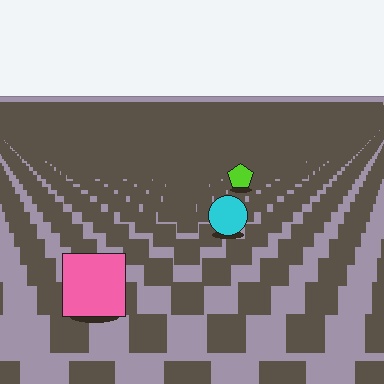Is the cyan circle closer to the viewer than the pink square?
No. The pink square is closer — you can tell from the texture gradient: the ground texture is coarser near it.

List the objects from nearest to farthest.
From nearest to farthest: the pink square, the cyan circle, the lime pentagon.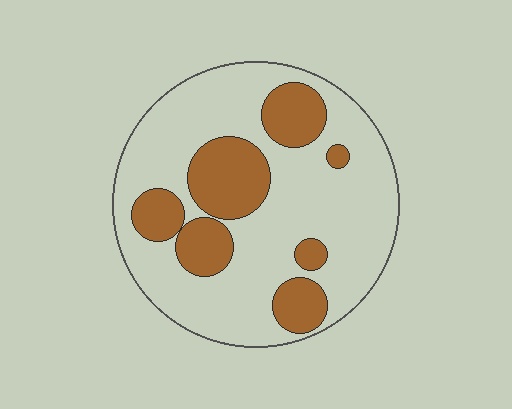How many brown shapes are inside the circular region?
7.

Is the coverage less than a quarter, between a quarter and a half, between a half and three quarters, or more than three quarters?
Between a quarter and a half.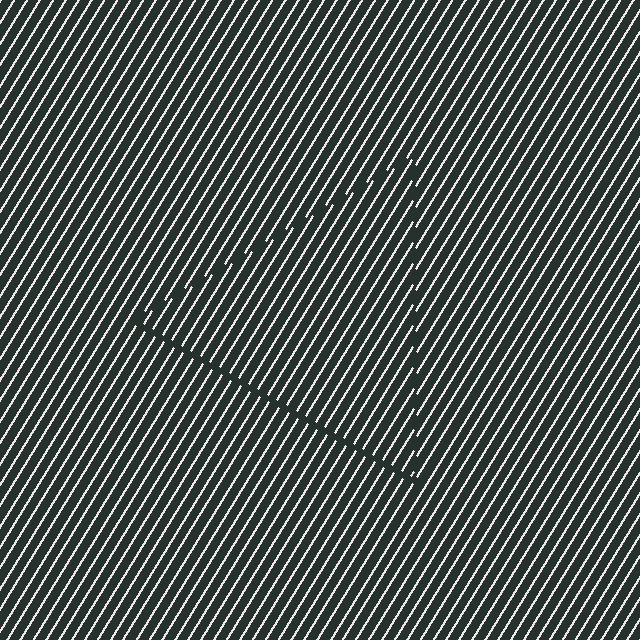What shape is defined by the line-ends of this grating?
An illusory triangle. The interior of the shape contains the same grating, shifted by half a period — the contour is defined by the phase discontinuity where line-ends from the inner and outer gratings abut.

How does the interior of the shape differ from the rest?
The interior of the shape contains the same grating, shifted by half a period — the contour is defined by the phase discontinuity where line-ends from the inner and outer gratings abut.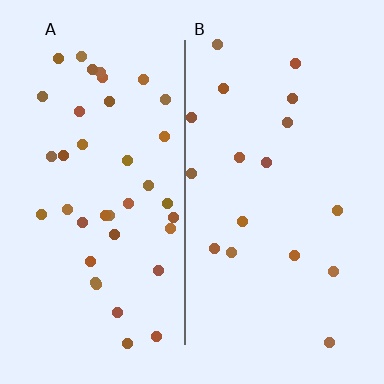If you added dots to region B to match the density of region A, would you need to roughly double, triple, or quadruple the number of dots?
Approximately double.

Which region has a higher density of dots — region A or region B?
A (the left).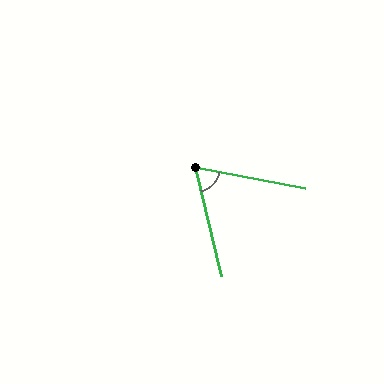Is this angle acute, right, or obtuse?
It is acute.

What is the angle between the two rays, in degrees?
Approximately 66 degrees.